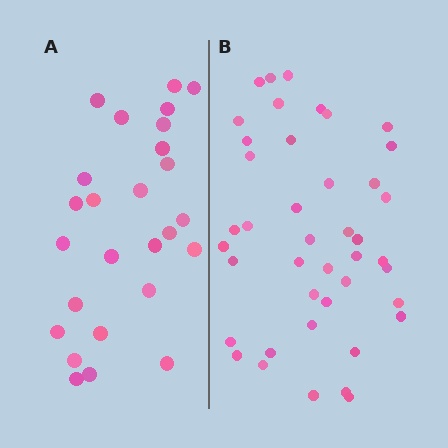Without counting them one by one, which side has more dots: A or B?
Region B (the right region) has more dots.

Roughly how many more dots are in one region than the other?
Region B has approximately 15 more dots than region A.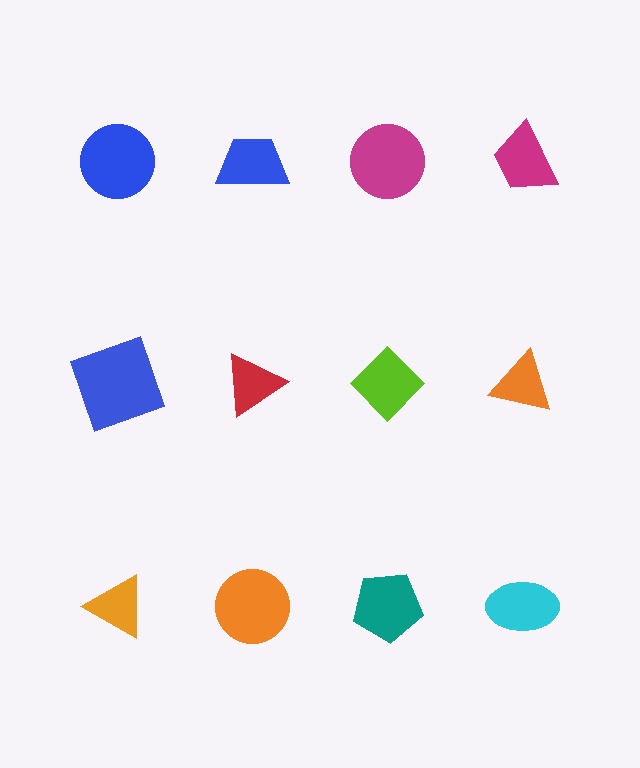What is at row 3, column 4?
A cyan ellipse.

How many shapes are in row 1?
4 shapes.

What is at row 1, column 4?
A magenta trapezoid.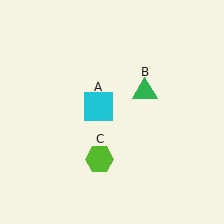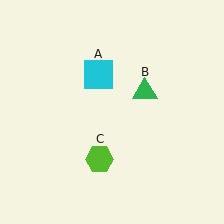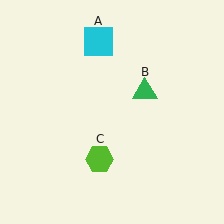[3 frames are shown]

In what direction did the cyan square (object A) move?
The cyan square (object A) moved up.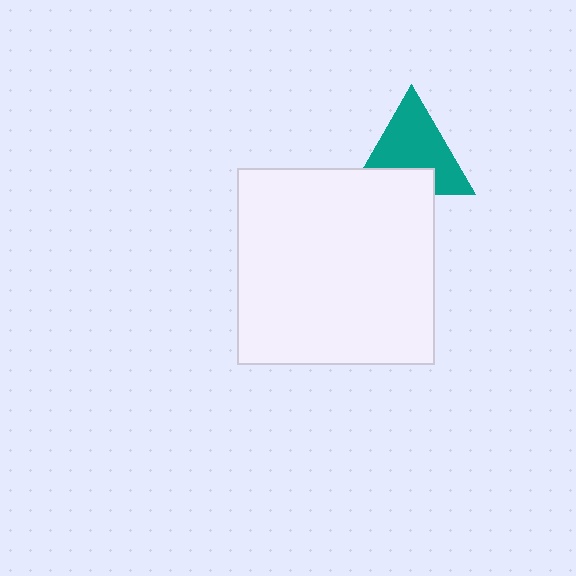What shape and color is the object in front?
The object in front is a white square.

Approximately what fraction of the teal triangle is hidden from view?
Roughly 31% of the teal triangle is hidden behind the white square.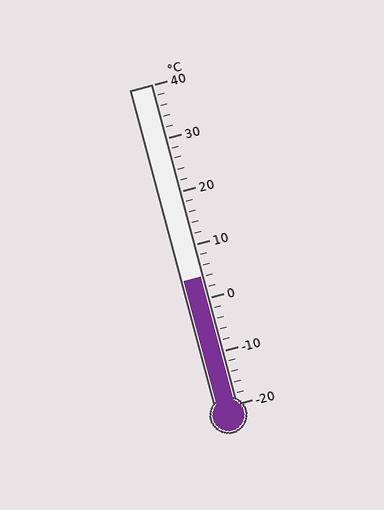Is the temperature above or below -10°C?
The temperature is above -10°C.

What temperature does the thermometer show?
The thermometer shows approximately 4°C.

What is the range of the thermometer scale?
The thermometer scale ranges from -20°C to 40°C.